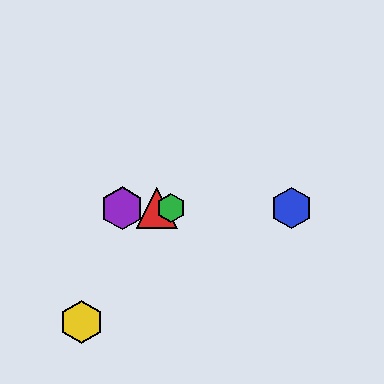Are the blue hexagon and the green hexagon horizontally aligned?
Yes, both are at y≈208.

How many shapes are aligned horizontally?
4 shapes (the red triangle, the blue hexagon, the green hexagon, the purple hexagon) are aligned horizontally.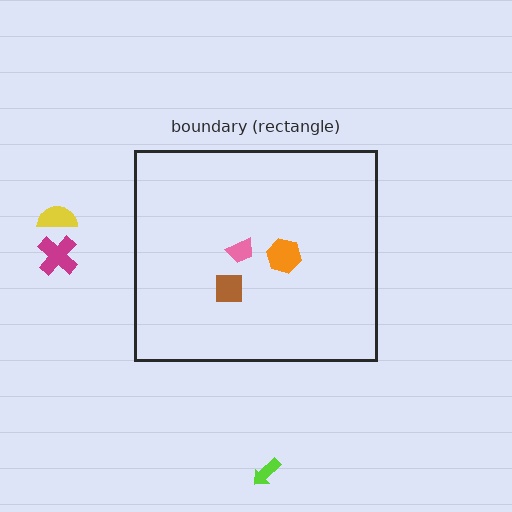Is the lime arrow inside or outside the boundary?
Outside.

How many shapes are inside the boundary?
3 inside, 3 outside.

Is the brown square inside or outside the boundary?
Inside.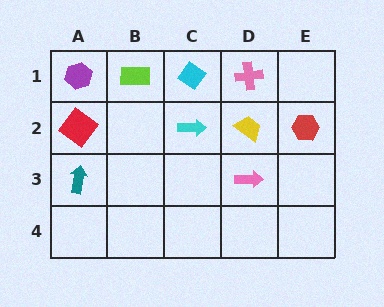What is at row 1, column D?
A pink cross.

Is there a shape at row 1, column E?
No, that cell is empty.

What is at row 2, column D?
A yellow trapezoid.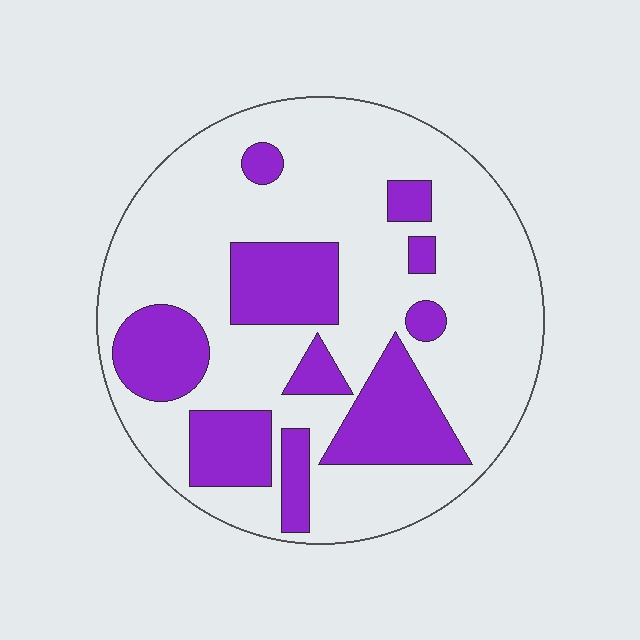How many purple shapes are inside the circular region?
10.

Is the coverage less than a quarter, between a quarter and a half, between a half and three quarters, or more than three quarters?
Between a quarter and a half.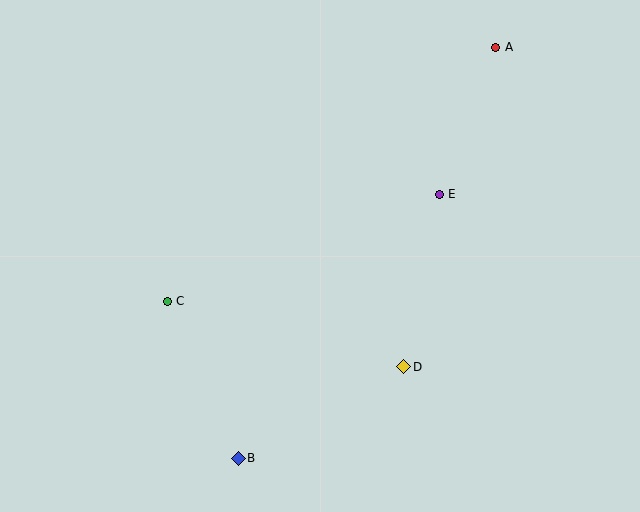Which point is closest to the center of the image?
Point E at (439, 194) is closest to the center.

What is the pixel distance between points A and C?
The distance between A and C is 415 pixels.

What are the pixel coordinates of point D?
Point D is at (404, 367).